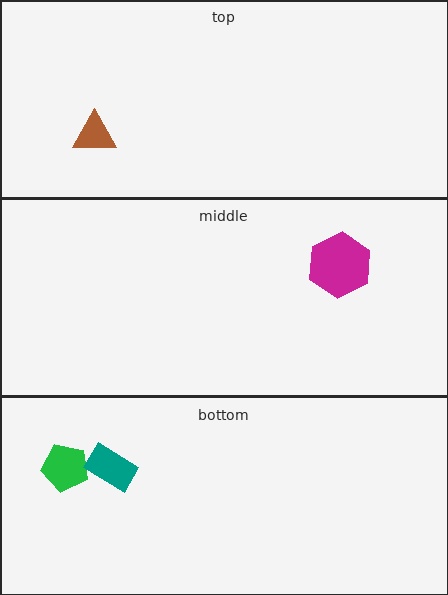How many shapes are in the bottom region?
2.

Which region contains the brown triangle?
The top region.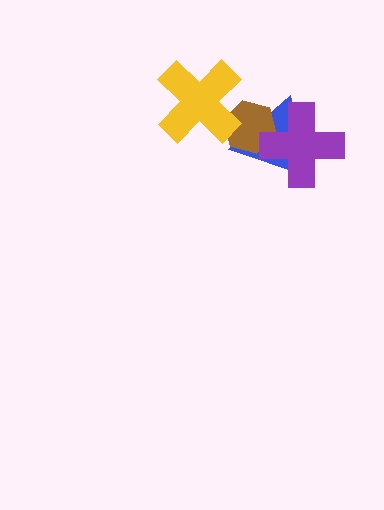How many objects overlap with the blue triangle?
2 objects overlap with the blue triangle.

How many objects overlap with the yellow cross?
1 object overlaps with the yellow cross.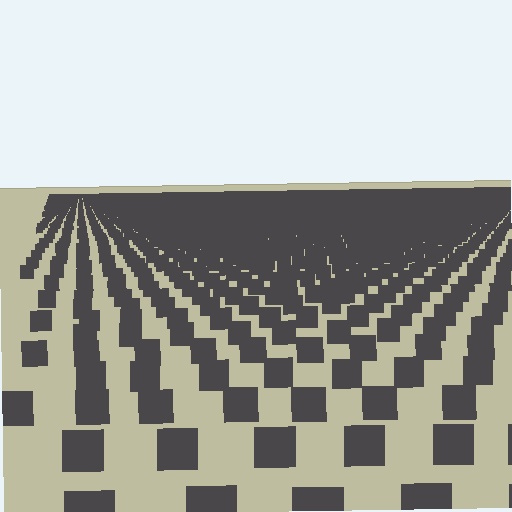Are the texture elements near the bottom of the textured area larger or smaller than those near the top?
Larger. Near the bottom, elements are closer to the viewer and appear at a bigger on-screen size.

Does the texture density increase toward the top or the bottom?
Density increases toward the top.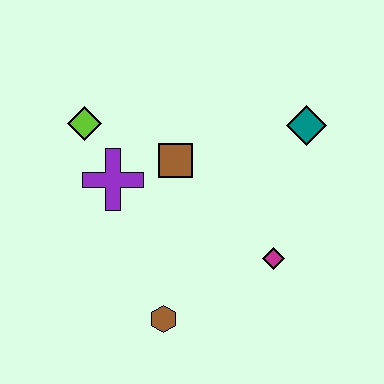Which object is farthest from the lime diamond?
The magenta diamond is farthest from the lime diamond.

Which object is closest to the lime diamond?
The purple cross is closest to the lime diamond.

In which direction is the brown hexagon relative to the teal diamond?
The brown hexagon is below the teal diamond.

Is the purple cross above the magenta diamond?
Yes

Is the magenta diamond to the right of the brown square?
Yes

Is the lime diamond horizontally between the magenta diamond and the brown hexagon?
No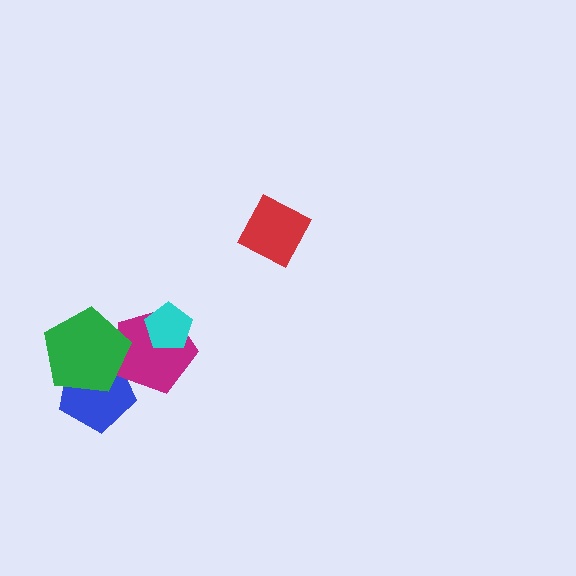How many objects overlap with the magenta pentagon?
3 objects overlap with the magenta pentagon.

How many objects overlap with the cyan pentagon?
1 object overlaps with the cyan pentagon.